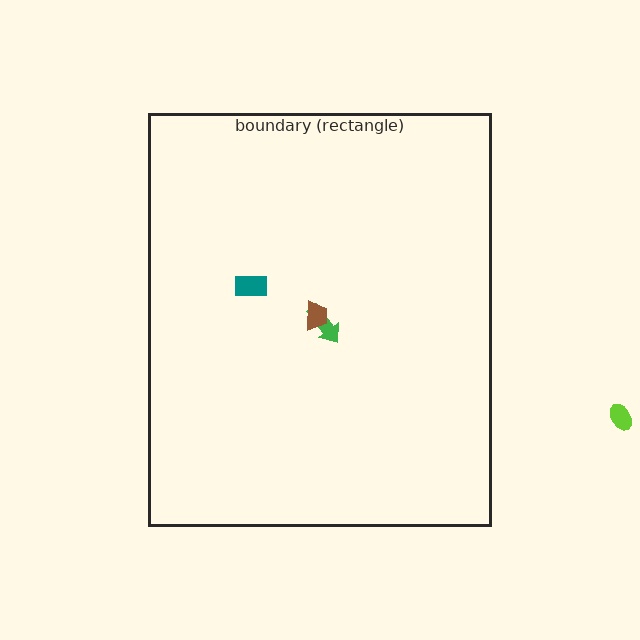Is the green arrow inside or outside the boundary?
Inside.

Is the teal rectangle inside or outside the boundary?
Inside.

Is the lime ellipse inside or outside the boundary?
Outside.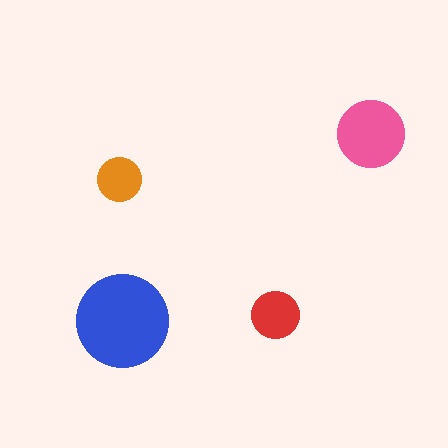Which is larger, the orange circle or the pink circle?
The pink one.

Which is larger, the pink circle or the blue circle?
The blue one.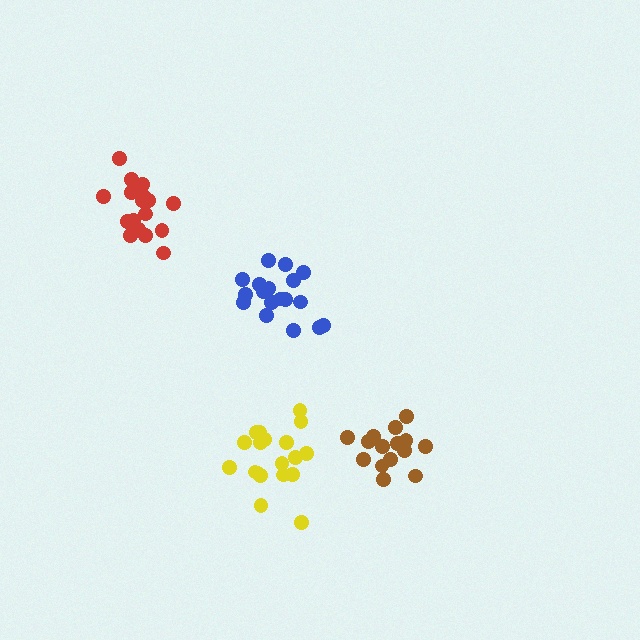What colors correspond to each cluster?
The clusters are colored: red, yellow, brown, blue.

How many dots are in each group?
Group 1: 17 dots, Group 2: 19 dots, Group 3: 15 dots, Group 4: 18 dots (69 total).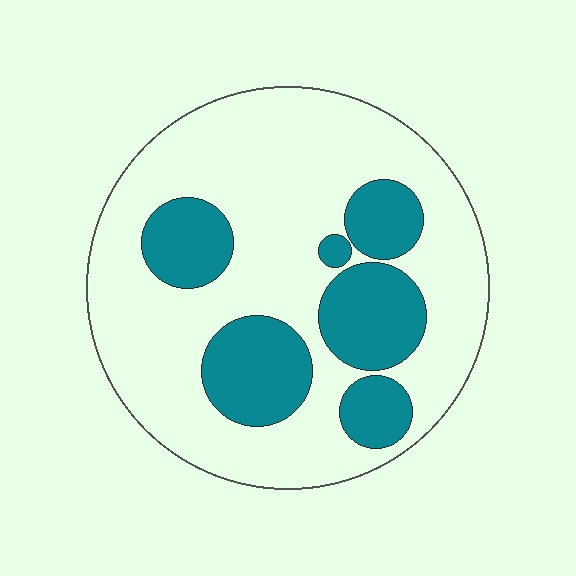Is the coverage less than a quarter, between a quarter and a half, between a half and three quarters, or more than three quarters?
Between a quarter and a half.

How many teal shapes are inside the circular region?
6.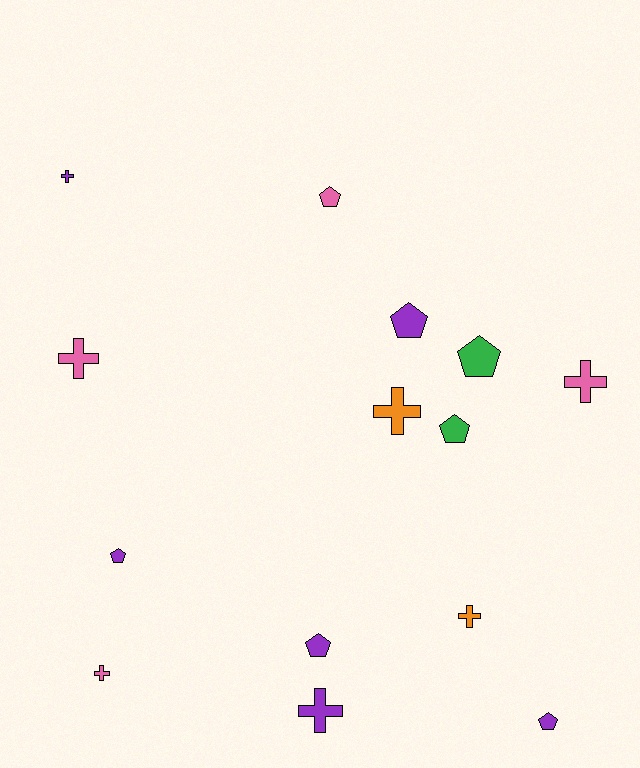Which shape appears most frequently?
Pentagon, with 7 objects.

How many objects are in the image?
There are 14 objects.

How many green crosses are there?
There are no green crosses.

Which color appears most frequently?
Purple, with 6 objects.